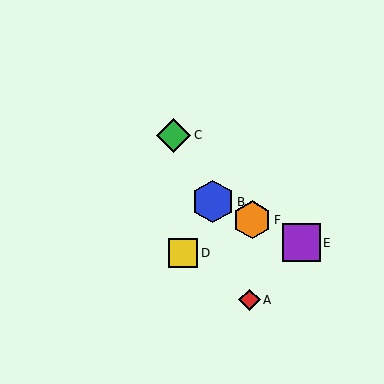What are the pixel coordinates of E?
Object E is at (301, 243).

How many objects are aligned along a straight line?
3 objects (B, E, F) are aligned along a straight line.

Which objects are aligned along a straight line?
Objects B, E, F are aligned along a straight line.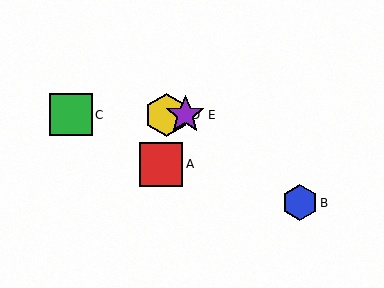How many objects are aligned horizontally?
3 objects (C, D, E) are aligned horizontally.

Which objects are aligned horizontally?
Objects C, D, E are aligned horizontally.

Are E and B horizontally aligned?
No, E is at y≈115 and B is at y≈203.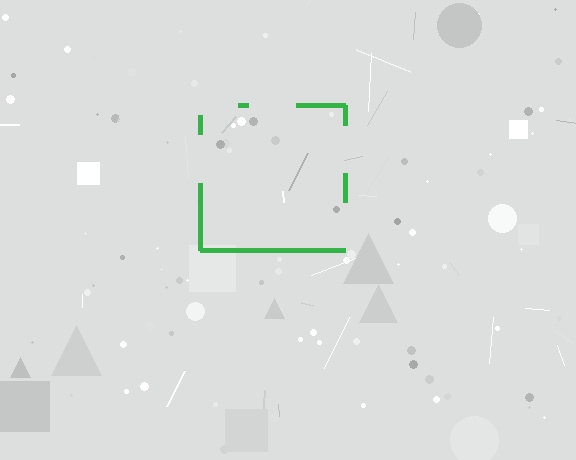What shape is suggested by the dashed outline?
The dashed outline suggests a square.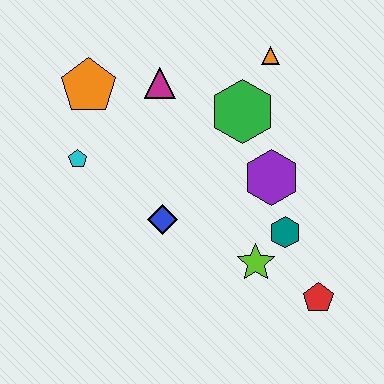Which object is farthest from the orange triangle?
The red pentagon is farthest from the orange triangle.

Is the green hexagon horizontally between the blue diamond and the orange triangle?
Yes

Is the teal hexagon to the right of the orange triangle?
Yes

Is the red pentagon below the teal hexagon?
Yes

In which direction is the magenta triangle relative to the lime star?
The magenta triangle is above the lime star.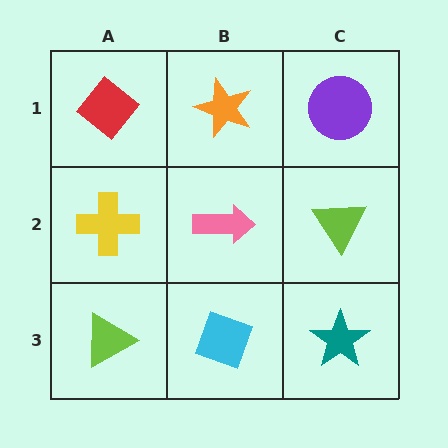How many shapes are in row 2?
3 shapes.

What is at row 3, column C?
A teal star.